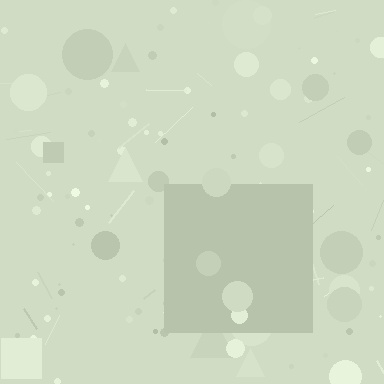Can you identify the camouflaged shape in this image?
The camouflaged shape is a square.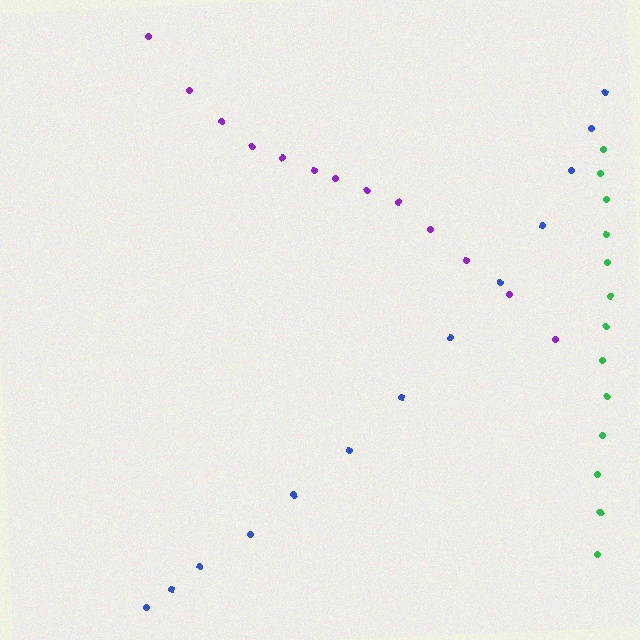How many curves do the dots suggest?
There are 3 distinct paths.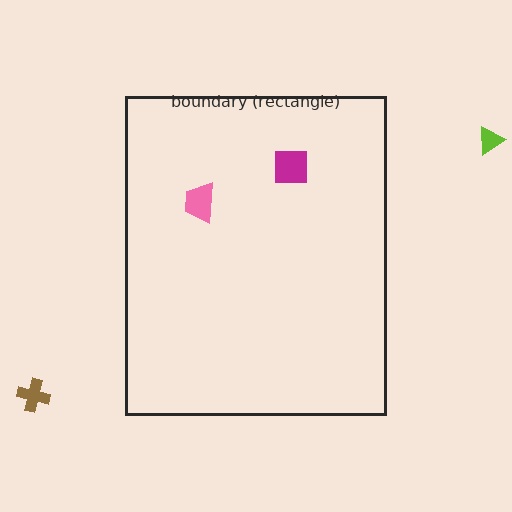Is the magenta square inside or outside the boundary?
Inside.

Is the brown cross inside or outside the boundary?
Outside.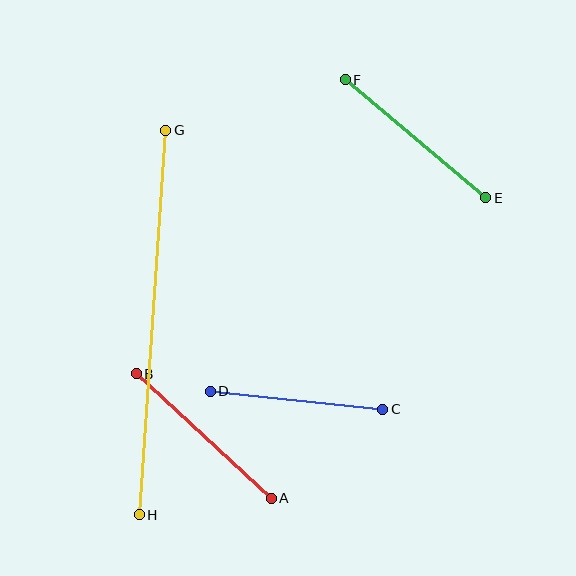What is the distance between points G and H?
The distance is approximately 385 pixels.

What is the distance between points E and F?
The distance is approximately 183 pixels.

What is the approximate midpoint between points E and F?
The midpoint is at approximately (415, 139) pixels.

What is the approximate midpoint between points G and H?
The midpoint is at approximately (152, 323) pixels.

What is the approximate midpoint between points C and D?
The midpoint is at approximately (296, 400) pixels.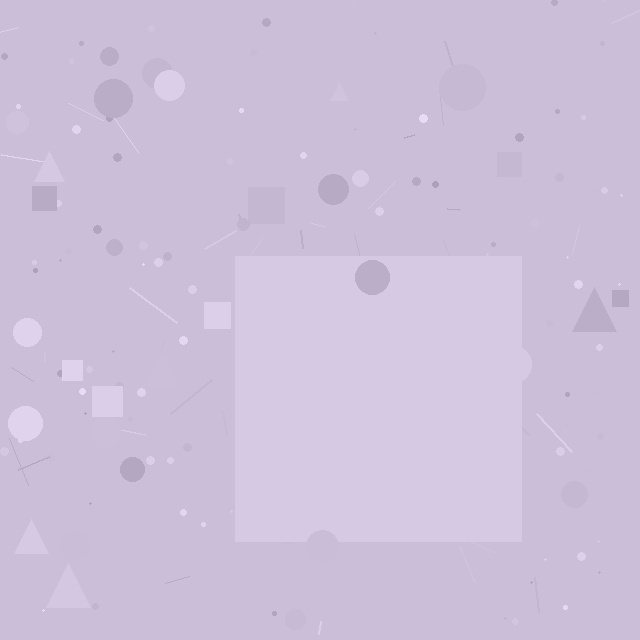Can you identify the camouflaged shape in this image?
The camouflaged shape is a square.